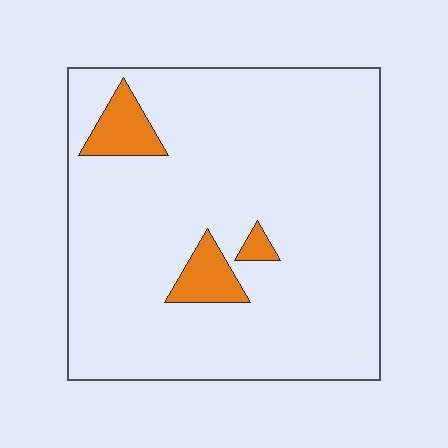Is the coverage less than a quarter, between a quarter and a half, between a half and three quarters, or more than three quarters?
Less than a quarter.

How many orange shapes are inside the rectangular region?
3.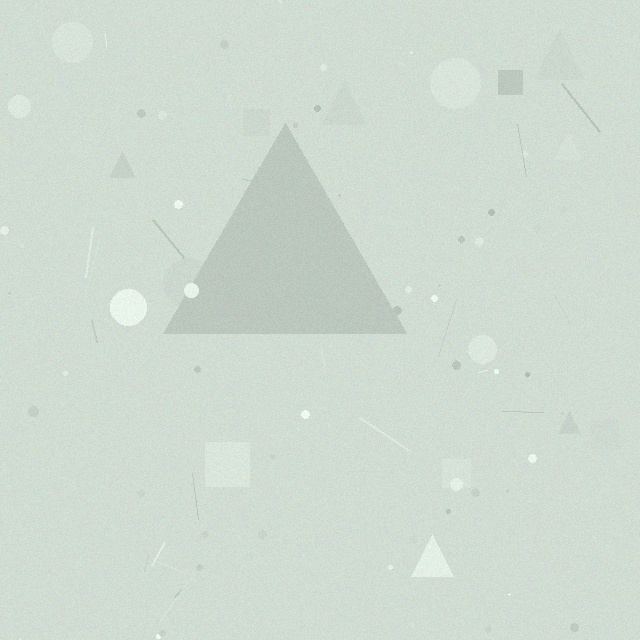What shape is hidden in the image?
A triangle is hidden in the image.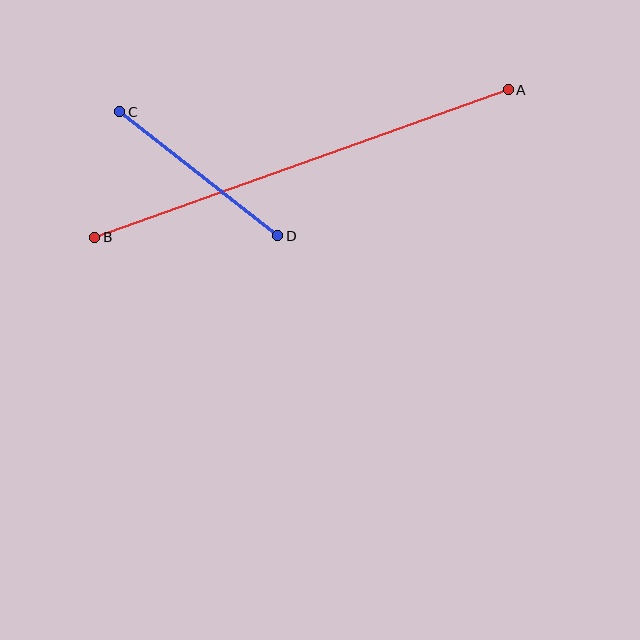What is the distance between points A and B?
The distance is approximately 439 pixels.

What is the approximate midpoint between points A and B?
The midpoint is at approximately (302, 163) pixels.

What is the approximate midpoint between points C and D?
The midpoint is at approximately (199, 174) pixels.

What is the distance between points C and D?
The distance is approximately 201 pixels.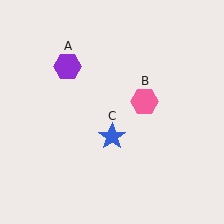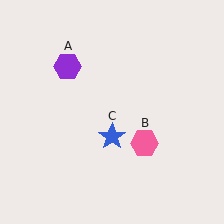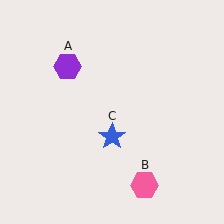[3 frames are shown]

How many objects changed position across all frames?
1 object changed position: pink hexagon (object B).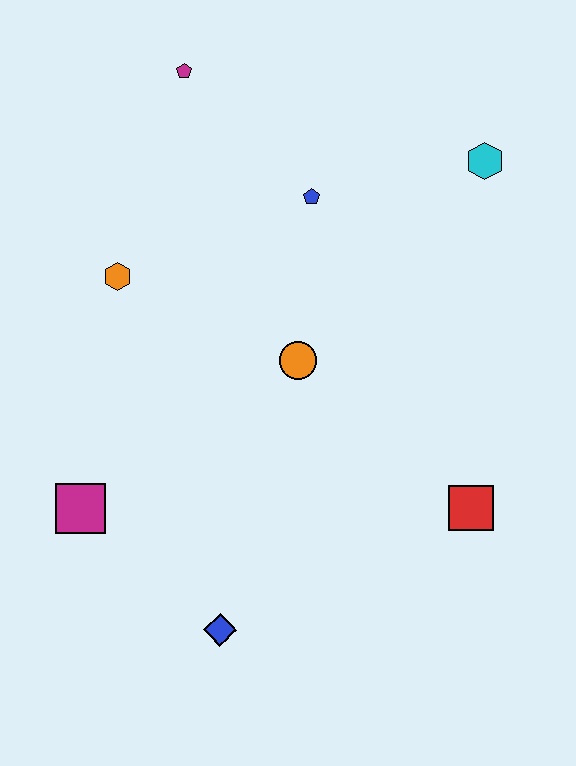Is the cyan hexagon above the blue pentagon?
Yes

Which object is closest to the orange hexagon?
The orange circle is closest to the orange hexagon.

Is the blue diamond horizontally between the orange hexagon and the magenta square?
No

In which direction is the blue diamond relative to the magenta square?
The blue diamond is to the right of the magenta square.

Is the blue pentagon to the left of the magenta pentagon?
No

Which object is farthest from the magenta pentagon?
The blue diamond is farthest from the magenta pentagon.